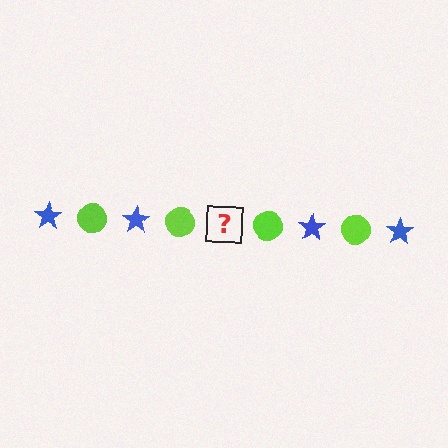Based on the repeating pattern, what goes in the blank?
The blank should be a blue star.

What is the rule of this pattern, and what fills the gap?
The rule is that the pattern alternates between blue star and lime circle. The gap should be filled with a blue star.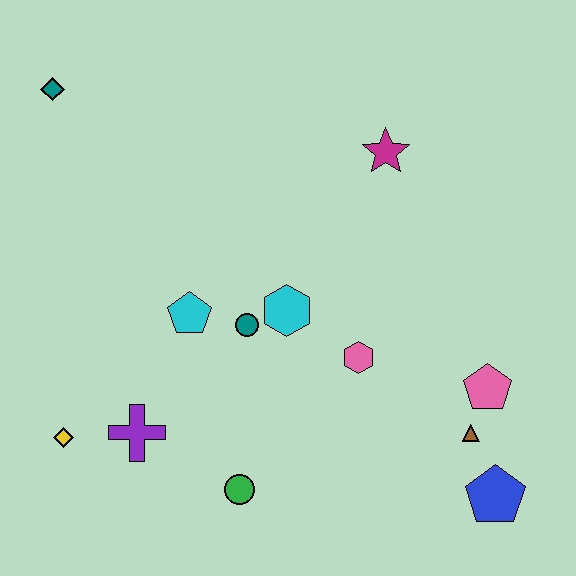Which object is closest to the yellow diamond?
The purple cross is closest to the yellow diamond.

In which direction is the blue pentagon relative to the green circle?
The blue pentagon is to the right of the green circle.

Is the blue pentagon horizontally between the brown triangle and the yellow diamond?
No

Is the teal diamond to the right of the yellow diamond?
No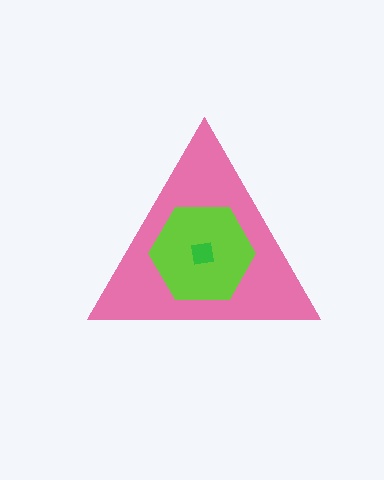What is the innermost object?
The green square.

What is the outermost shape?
The pink triangle.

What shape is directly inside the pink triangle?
The lime hexagon.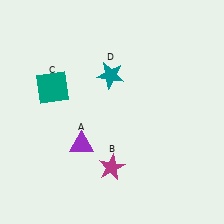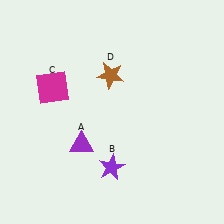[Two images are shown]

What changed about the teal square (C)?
In Image 1, C is teal. In Image 2, it changed to magenta.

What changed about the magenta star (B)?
In Image 1, B is magenta. In Image 2, it changed to purple.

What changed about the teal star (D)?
In Image 1, D is teal. In Image 2, it changed to brown.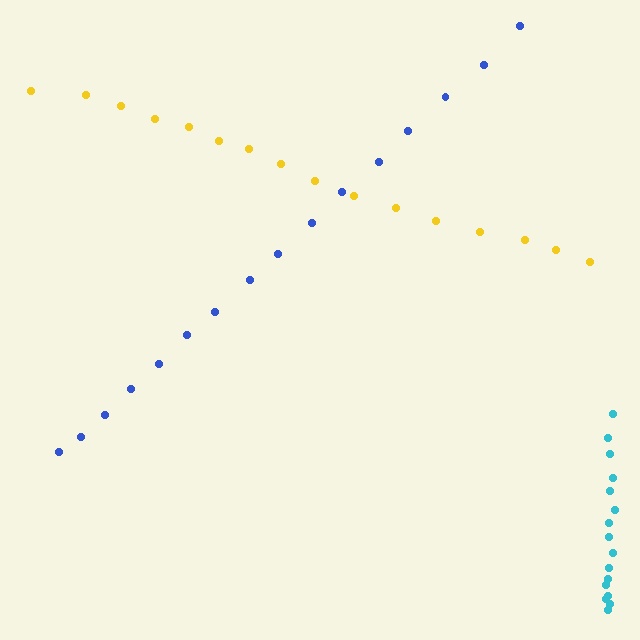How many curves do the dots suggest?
There are 3 distinct paths.